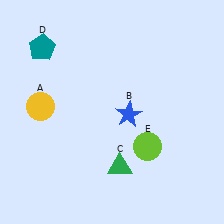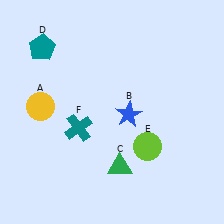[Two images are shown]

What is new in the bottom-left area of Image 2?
A teal cross (F) was added in the bottom-left area of Image 2.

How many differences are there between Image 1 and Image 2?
There is 1 difference between the two images.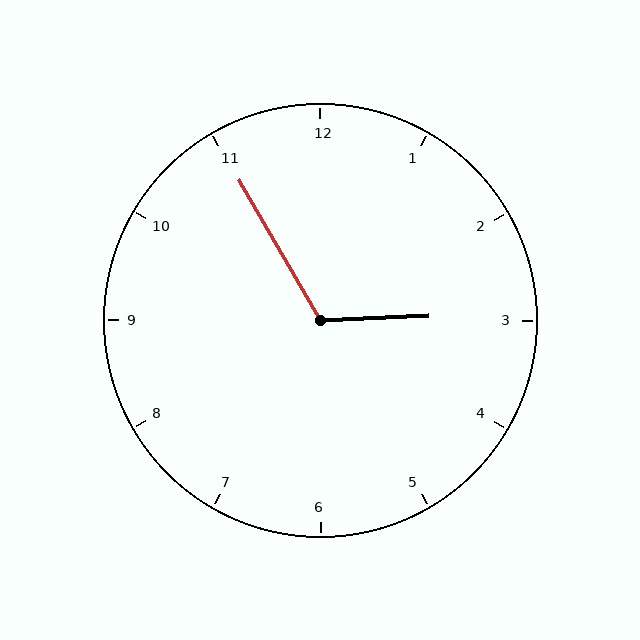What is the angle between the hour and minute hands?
Approximately 118 degrees.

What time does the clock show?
2:55.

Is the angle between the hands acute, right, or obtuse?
It is obtuse.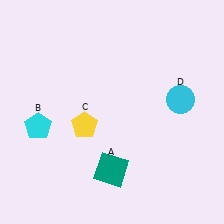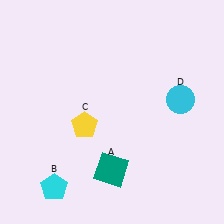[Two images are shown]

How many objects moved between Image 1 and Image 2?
1 object moved between the two images.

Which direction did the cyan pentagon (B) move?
The cyan pentagon (B) moved down.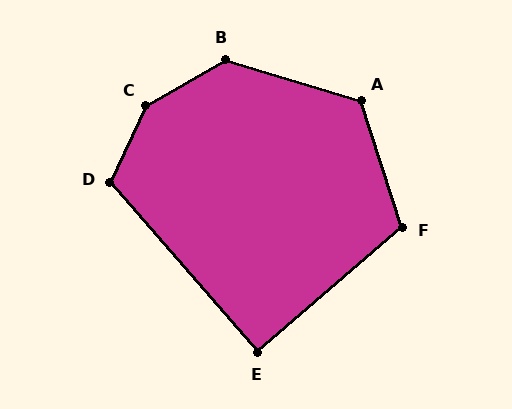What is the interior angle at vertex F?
Approximately 113 degrees (obtuse).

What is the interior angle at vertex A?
Approximately 125 degrees (obtuse).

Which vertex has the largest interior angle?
C, at approximately 145 degrees.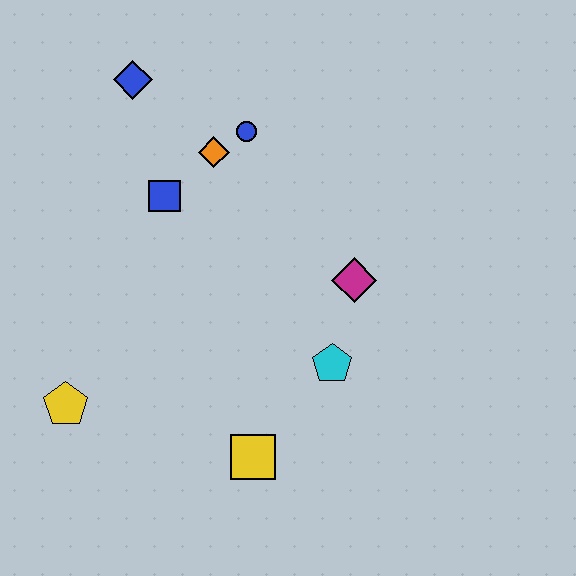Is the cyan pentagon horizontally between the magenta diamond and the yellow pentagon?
Yes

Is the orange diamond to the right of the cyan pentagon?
No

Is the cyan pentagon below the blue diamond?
Yes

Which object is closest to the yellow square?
The cyan pentagon is closest to the yellow square.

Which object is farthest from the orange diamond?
The yellow square is farthest from the orange diamond.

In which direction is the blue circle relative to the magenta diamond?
The blue circle is above the magenta diamond.